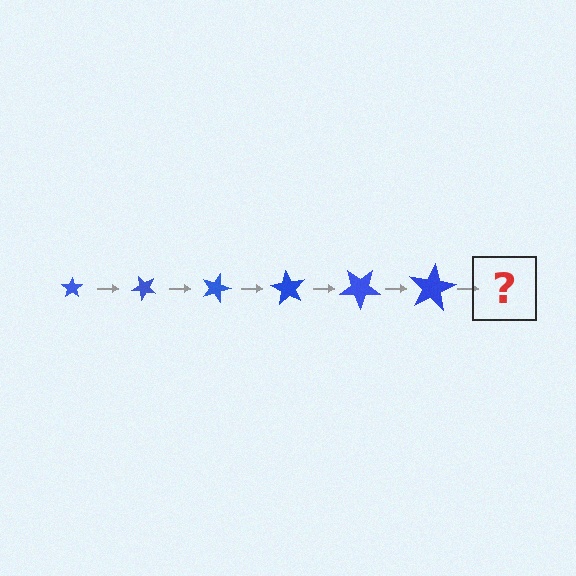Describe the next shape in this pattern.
It should be a star, larger than the previous one and rotated 270 degrees from the start.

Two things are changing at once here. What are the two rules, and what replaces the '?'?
The two rules are that the star grows larger each step and it rotates 45 degrees each step. The '?' should be a star, larger than the previous one and rotated 270 degrees from the start.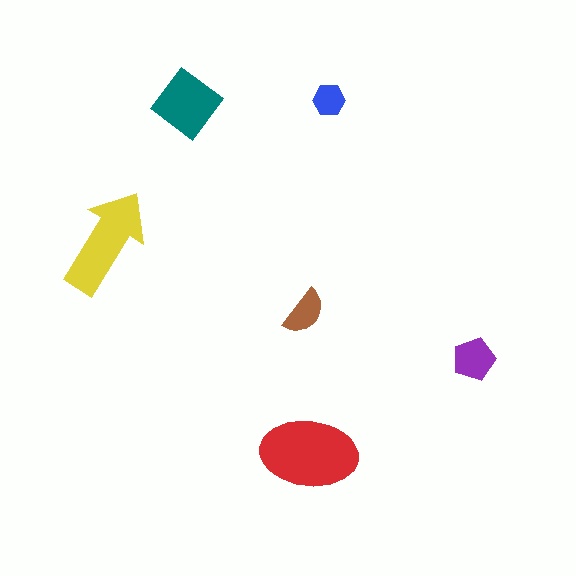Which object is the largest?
The red ellipse.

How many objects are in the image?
There are 6 objects in the image.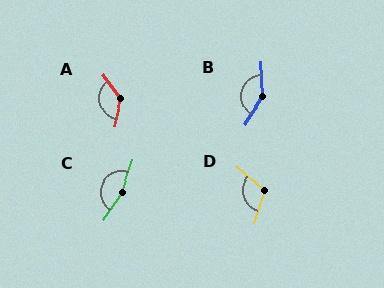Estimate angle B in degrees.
Approximately 145 degrees.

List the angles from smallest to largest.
D (113°), A (129°), B (145°), C (164°).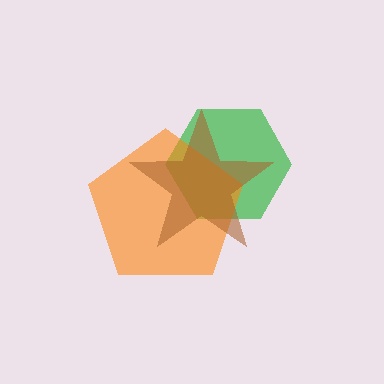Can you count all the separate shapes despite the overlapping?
Yes, there are 3 separate shapes.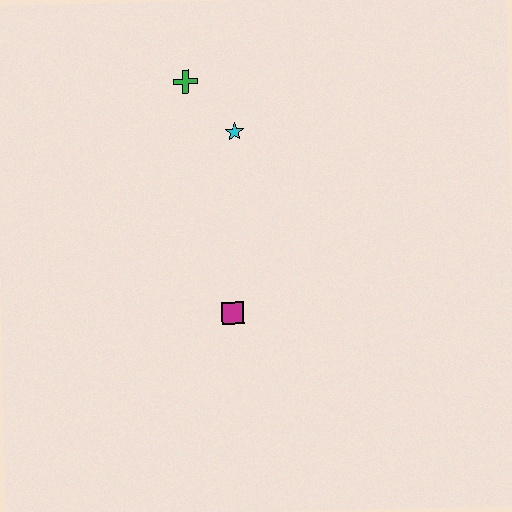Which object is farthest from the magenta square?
The green cross is farthest from the magenta square.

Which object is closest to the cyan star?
The green cross is closest to the cyan star.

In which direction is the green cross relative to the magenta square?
The green cross is above the magenta square.